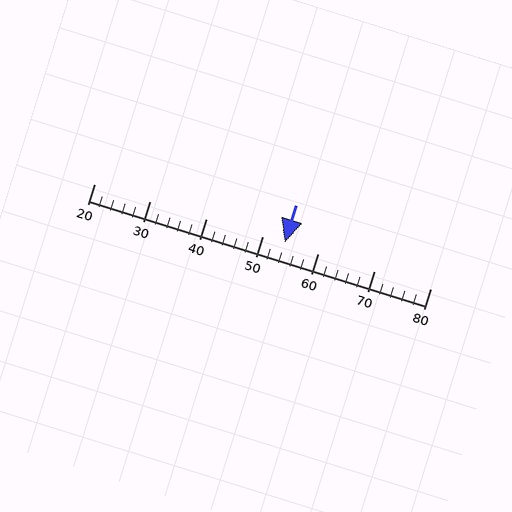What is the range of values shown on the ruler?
The ruler shows values from 20 to 80.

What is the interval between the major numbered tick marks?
The major tick marks are spaced 10 units apart.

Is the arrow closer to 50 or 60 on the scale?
The arrow is closer to 50.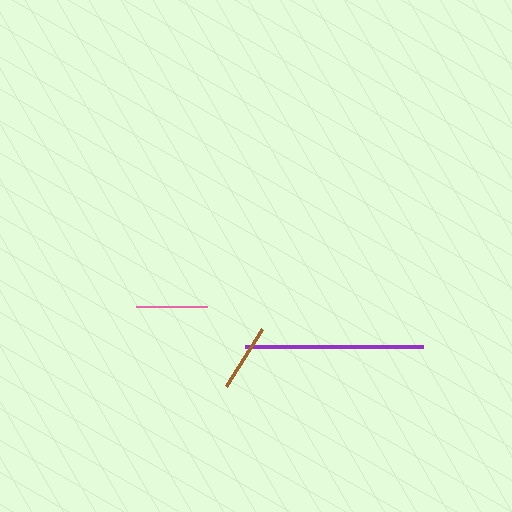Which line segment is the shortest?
The brown line is the shortest at approximately 67 pixels.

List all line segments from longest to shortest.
From longest to shortest: purple, pink, brown.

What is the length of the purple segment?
The purple segment is approximately 177 pixels long.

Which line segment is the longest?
The purple line is the longest at approximately 177 pixels.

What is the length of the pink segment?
The pink segment is approximately 71 pixels long.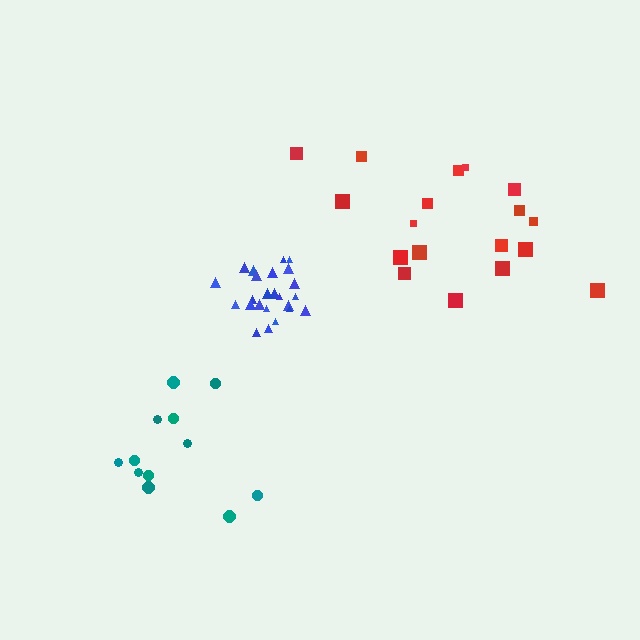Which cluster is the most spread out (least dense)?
Teal.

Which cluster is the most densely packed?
Blue.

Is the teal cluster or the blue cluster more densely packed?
Blue.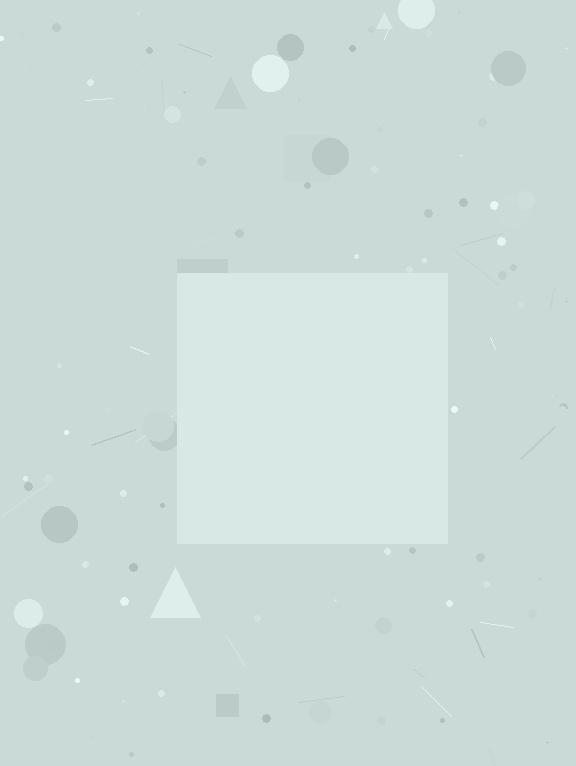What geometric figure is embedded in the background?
A square is embedded in the background.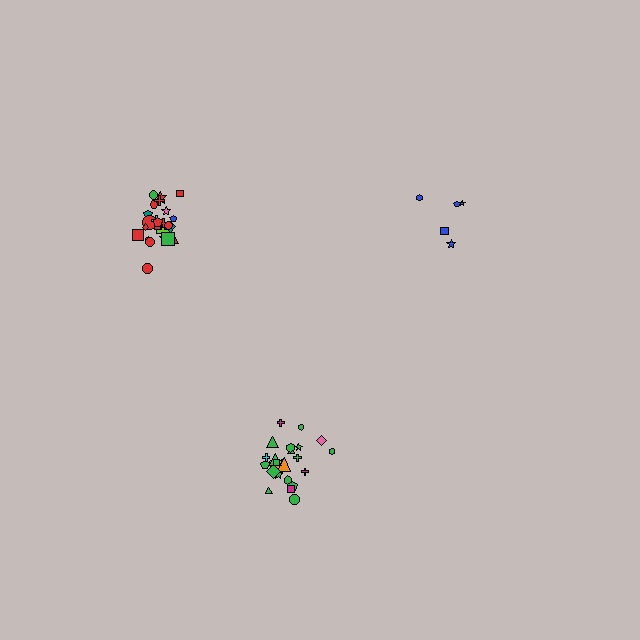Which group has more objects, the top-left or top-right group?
The top-left group.